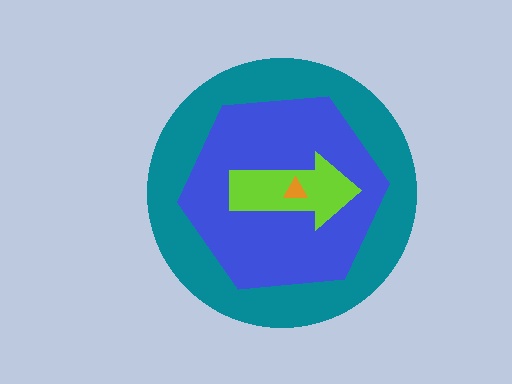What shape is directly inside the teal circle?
The blue hexagon.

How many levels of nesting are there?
4.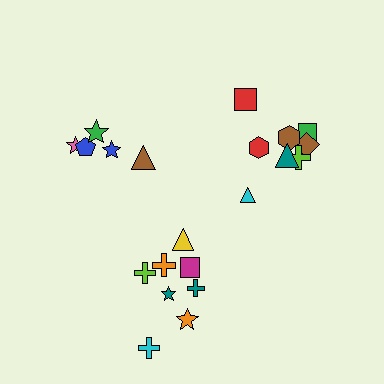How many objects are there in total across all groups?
There are 21 objects.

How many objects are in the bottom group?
There are 8 objects.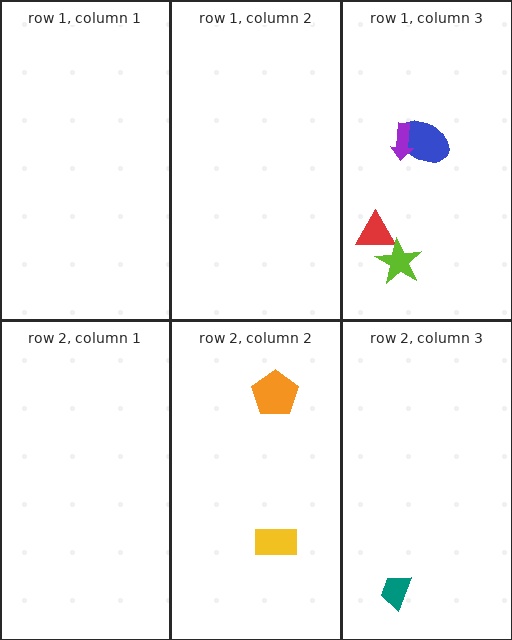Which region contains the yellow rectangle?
The row 2, column 2 region.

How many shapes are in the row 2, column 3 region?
1.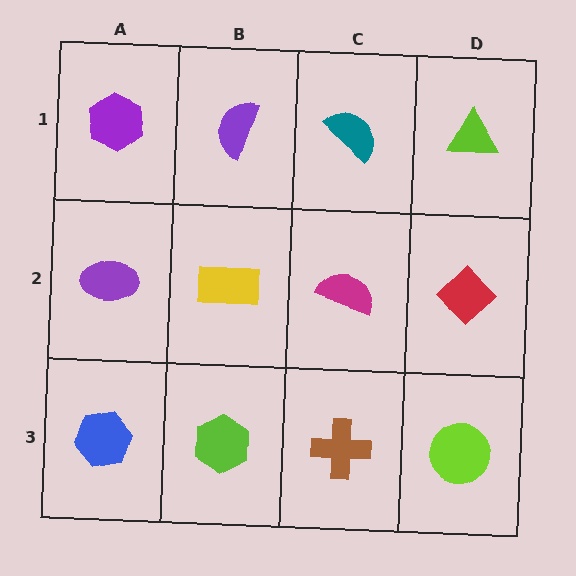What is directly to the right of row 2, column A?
A yellow rectangle.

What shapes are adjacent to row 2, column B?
A purple semicircle (row 1, column B), a lime hexagon (row 3, column B), a purple ellipse (row 2, column A), a magenta semicircle (row 2, column C).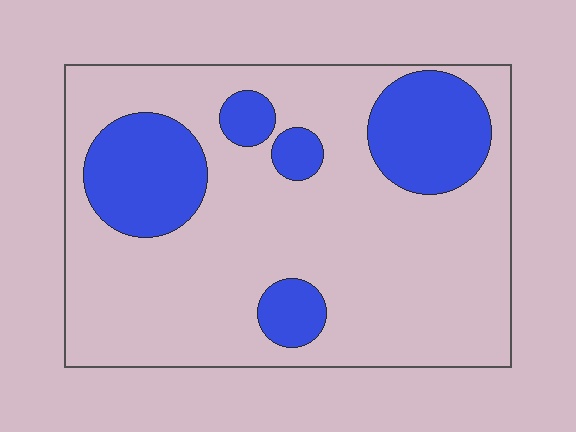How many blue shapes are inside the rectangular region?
5.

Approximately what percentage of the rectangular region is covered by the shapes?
Approximately 25%.